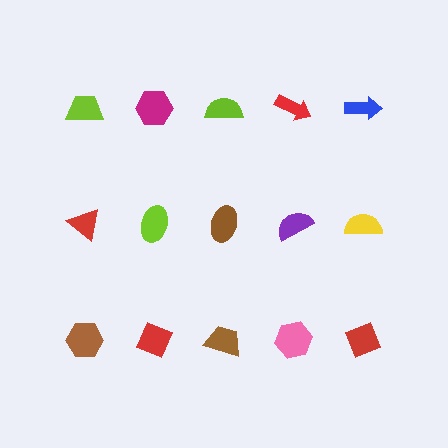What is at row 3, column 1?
A brown hexagon.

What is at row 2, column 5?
A yellow semicircle.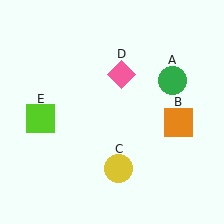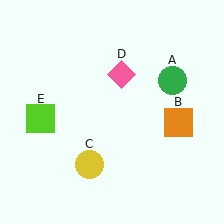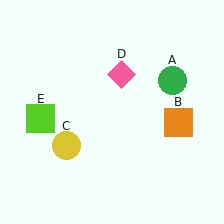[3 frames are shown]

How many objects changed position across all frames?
1 object changed position: yellow circle (object C).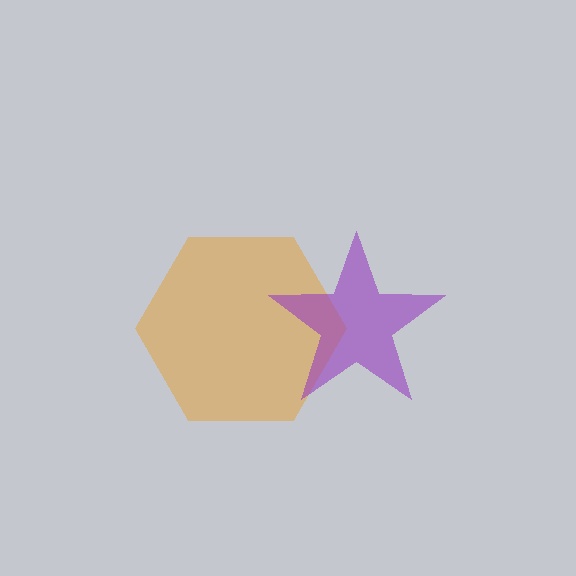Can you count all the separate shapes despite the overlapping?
Yes, there are 2 separate shapes.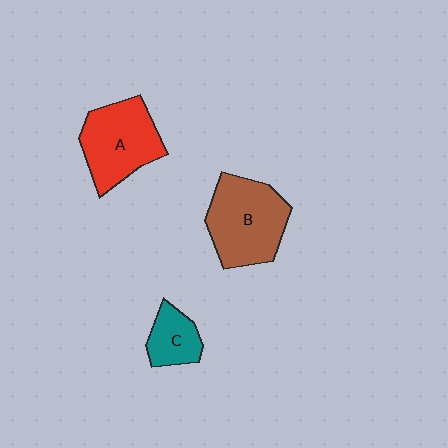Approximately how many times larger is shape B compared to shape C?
Approximately 2.2 times.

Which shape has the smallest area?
Shape C (teal).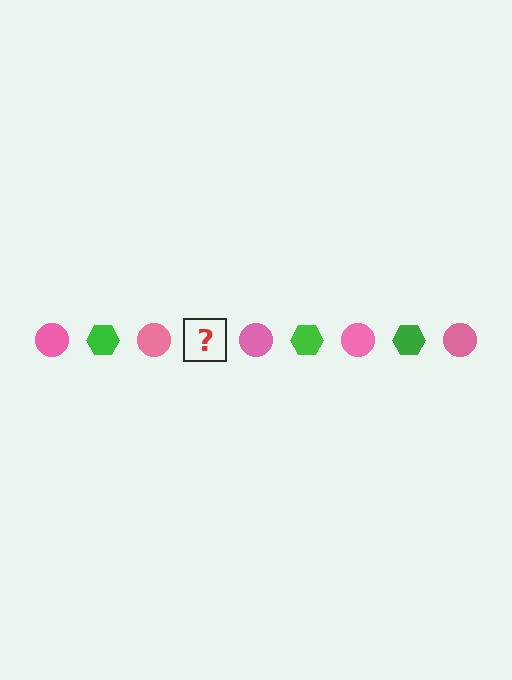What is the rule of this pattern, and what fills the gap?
The rule is that the pattern alternates between pink circle and green hexagon. The gap should be filled with a green hexagon.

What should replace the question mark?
The question mark should be replaced with a green hexagon.